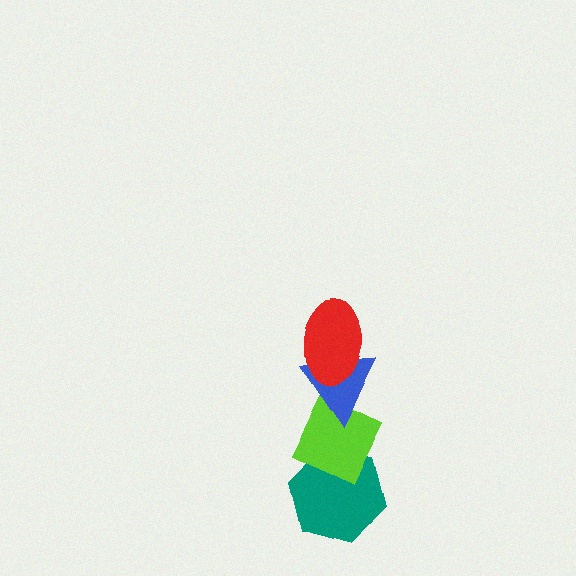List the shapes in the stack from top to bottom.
From top to bottom: the red ellipse, the blue triangle, the lime diamond, the teal hexagon.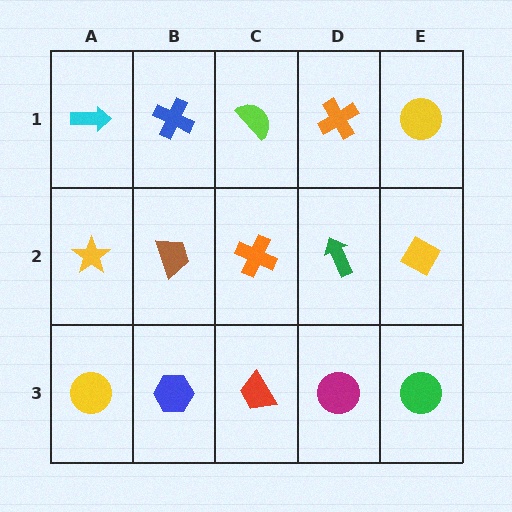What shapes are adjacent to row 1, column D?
A green arrow (row 2, column D), a lime semicircle (row 1, column C), a yellow circle (row 1, column E).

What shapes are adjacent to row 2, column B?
A blue cross (row 1, column B), a blue hexagon (row 3, column B), a yellow star (row 2, column A), an orange cross (row 2, column C).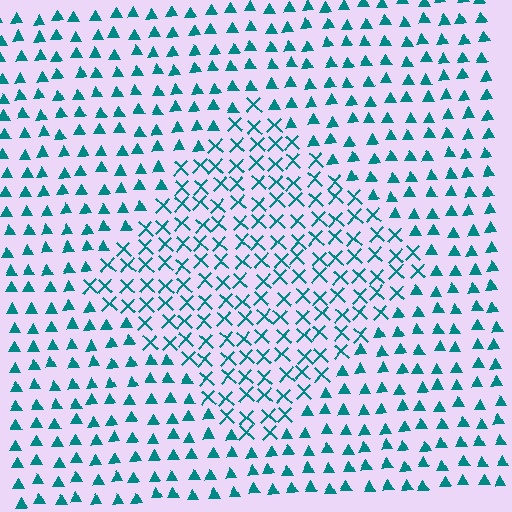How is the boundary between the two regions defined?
The boundary is defined by a change in element shape: X marks inside vs. triangles outside. All elements share the same color and spacing.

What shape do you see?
I see a diamond.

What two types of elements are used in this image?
The image uses X marks inside the diamond region and triangles outside it.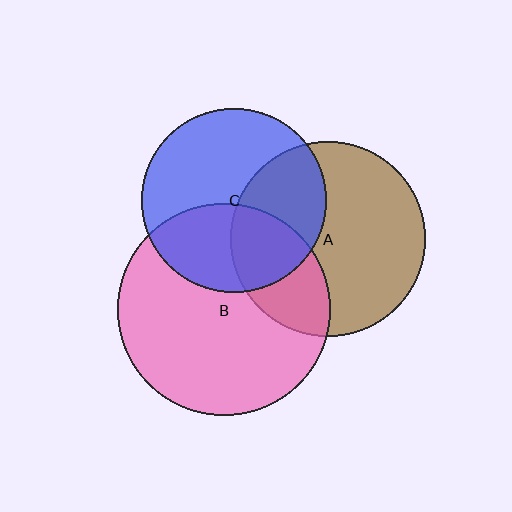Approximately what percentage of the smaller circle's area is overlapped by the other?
Approximately 30%.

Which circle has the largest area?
Circle B (pink).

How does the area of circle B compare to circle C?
Approximately 1.3 times.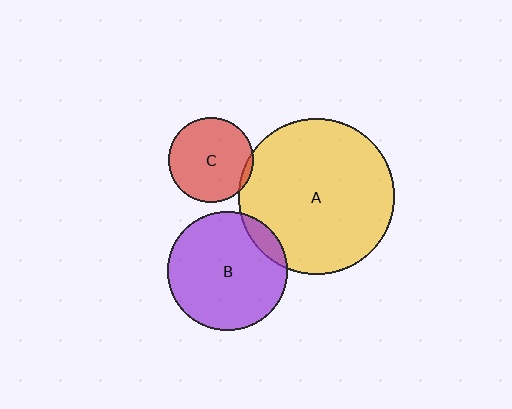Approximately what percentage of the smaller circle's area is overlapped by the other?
Approximately 10%.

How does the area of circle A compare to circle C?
Approximately 3.3 times.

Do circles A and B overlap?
Yes.